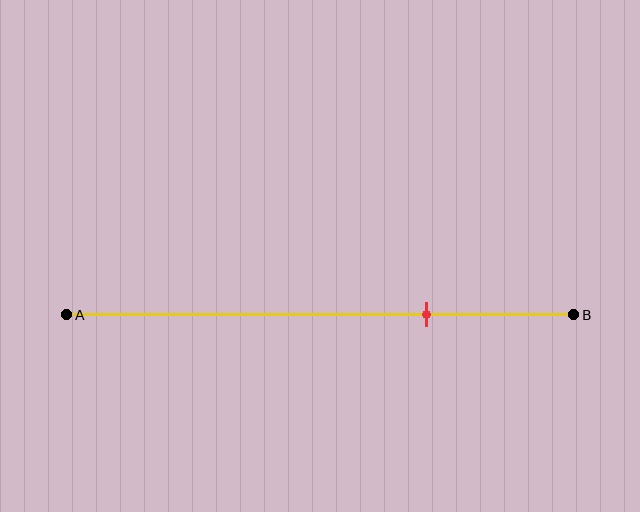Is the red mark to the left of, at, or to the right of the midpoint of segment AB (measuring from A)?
The red mark is to the right of the midpoint of segment AB.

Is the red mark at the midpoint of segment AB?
No, the mark is at about 70% from A, not at the 50% midpoint.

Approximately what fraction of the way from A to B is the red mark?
The red mark is approximately 70% of the way from A to B.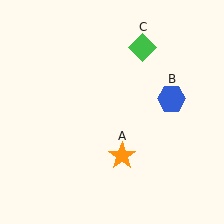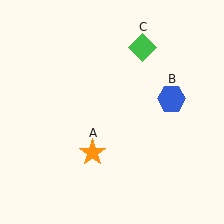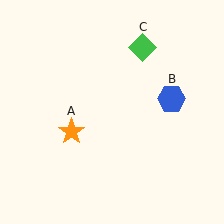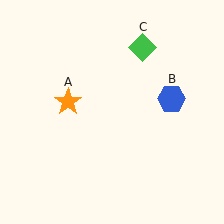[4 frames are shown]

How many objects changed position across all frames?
1 object changed position: orange star (object A).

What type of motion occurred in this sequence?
The orange star (object A) rotated clockwise around the center of the scene.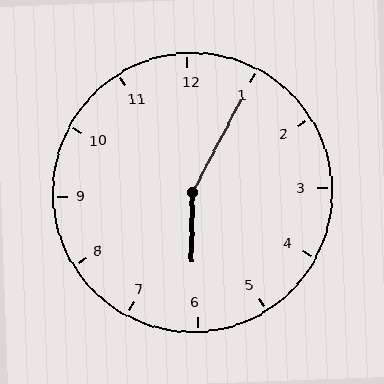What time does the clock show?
6:05.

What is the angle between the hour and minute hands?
Approximately 152 degrees.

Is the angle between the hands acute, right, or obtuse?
It is obtuse.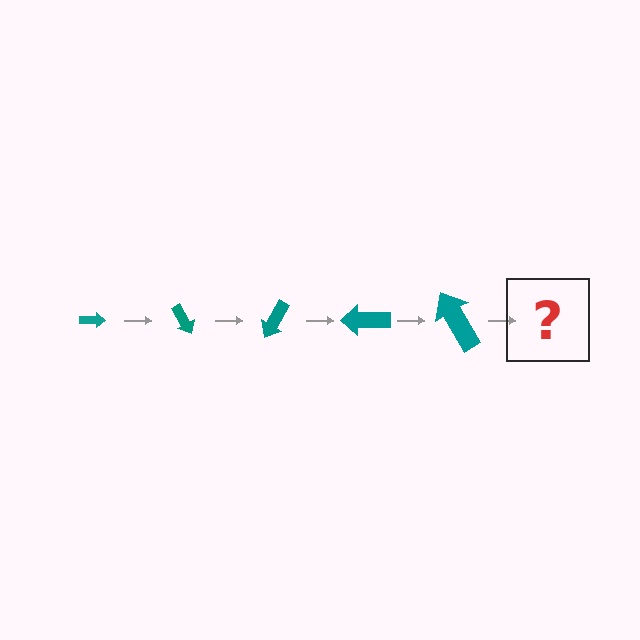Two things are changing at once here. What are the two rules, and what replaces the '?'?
The two rules are that the arrow grows larger each step and it rotates 60 degrees each step. The '?' should be an arrow, larger than the previous one and rotated 300 degrees from the start.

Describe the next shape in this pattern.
It should be an arrow, larger than the previous one and rotated 300 degrees from the start.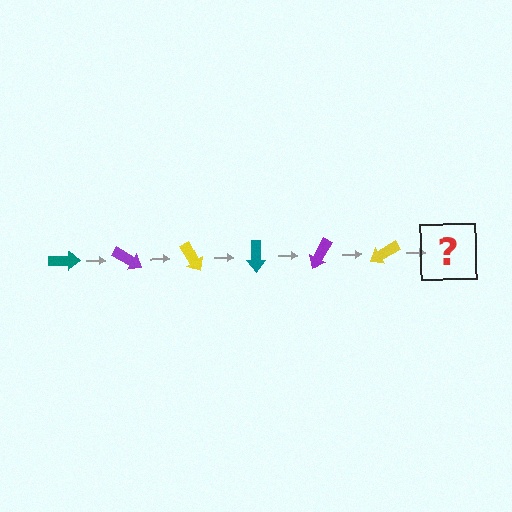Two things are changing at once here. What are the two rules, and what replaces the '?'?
The two rules are that it rotates 30 degrees each step and the color cycles through teal, purple, and yellow. The '?' should be a teal arrow, rotated 180 degrees from the start.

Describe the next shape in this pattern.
It should be a teal arrow, rotated 180 degrees from the start.